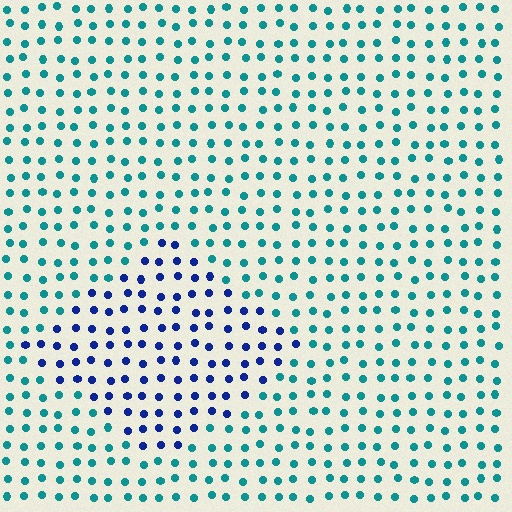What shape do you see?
I see a diamond.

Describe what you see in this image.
The image is filled with small teal elements in a uniform arrangement. A diamond-shaped region is visible where the elements are tinted to a slightly different hue, forming a subtle color boundary.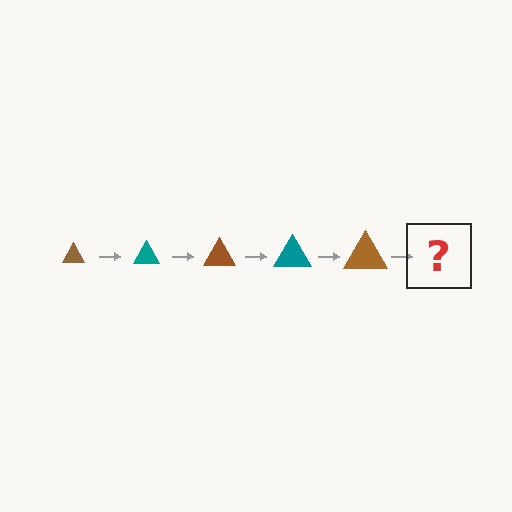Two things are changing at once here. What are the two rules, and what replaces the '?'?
The two rules are that the triangle grows larger each step and the color cycles through brown and teal. The '?' should be a teal triangle, larger than the previous one.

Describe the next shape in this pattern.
It should be a teal triangle, larger than the previous one.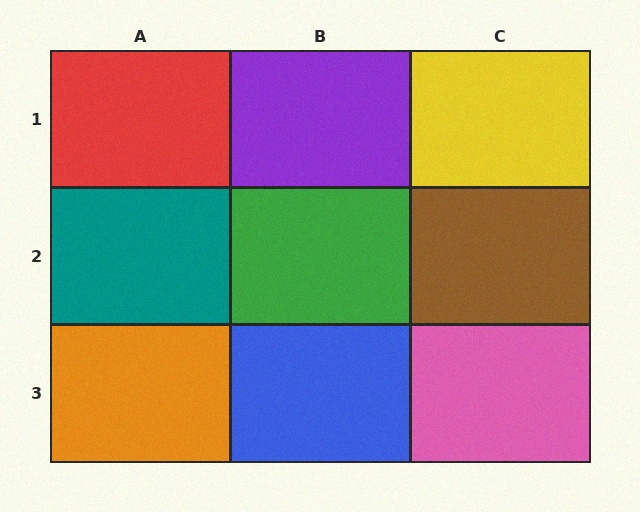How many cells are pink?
1 cell is pink.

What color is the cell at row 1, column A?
Red.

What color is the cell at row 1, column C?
Yellow.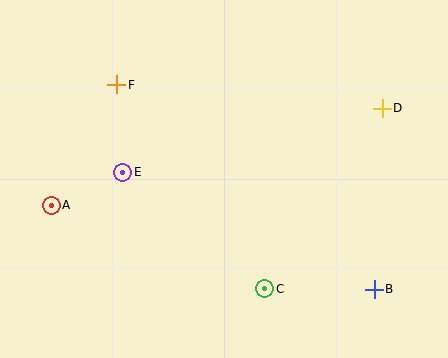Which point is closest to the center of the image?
Point E at (123, 172) is closest to the center.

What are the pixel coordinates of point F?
Point F is at (117, 85).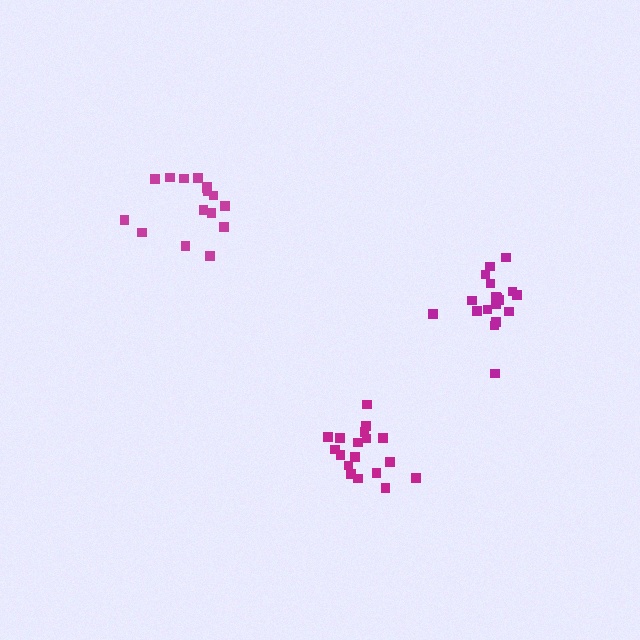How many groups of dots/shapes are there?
There are 3 groups.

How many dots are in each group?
Group 1: 16 dots, Group 2: 18 dots, Group 3: 19 dots (53 total).